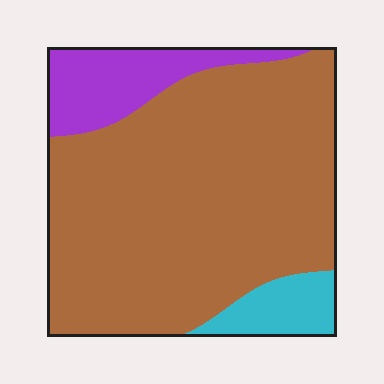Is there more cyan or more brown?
Brown.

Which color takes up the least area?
Cyan, at roughly 10%.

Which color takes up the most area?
Brown, at roughly 80%.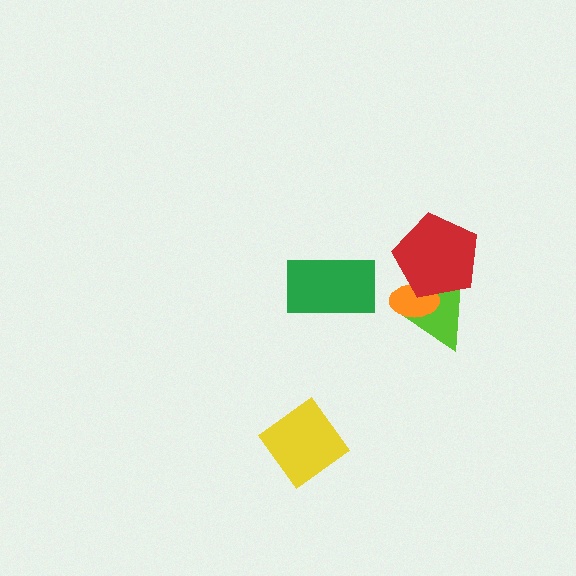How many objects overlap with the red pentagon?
2 objects overlap with the red pentagon.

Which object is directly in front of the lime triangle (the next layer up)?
The orange ellipse is directly in front of the lime triangle.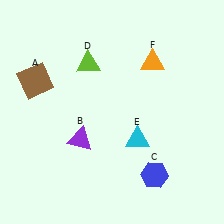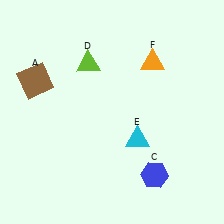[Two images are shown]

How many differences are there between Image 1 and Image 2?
There is 1 difference between the two images.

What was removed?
The purple triangle (B) was removed in Image 2.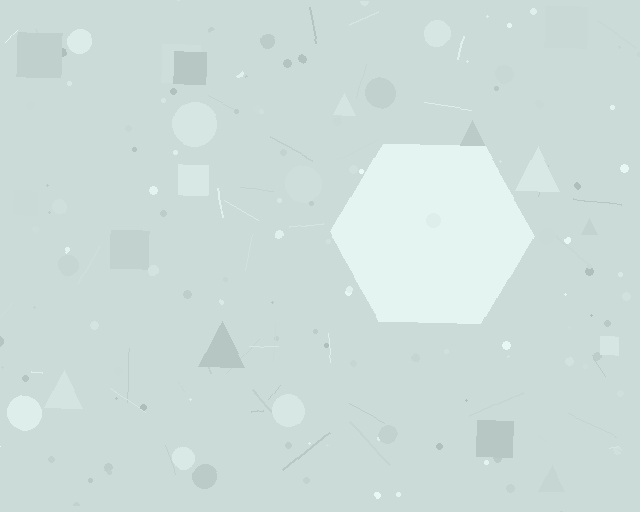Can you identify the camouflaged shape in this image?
The camouflaged shape is a hexagon.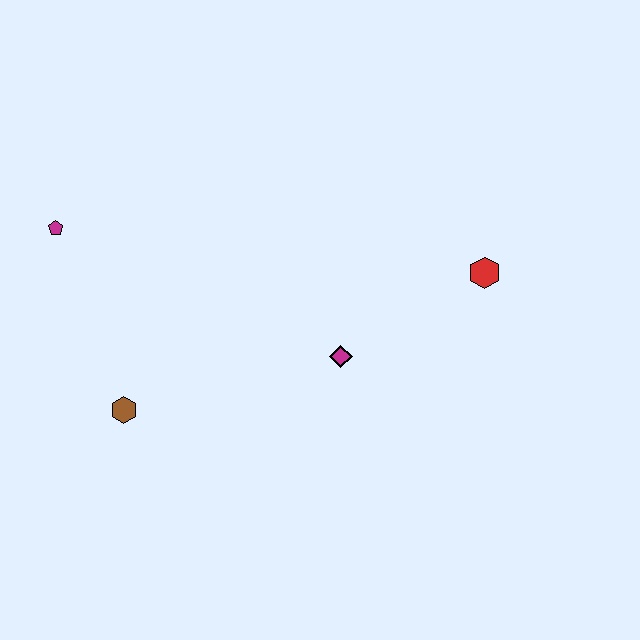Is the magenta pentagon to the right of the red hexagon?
No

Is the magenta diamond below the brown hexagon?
No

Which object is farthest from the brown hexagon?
The red hexagon is farthest from the brown hexagon.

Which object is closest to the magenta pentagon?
The brown hexagon is closest to the magenta pentagon.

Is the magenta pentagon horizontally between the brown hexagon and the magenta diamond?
No